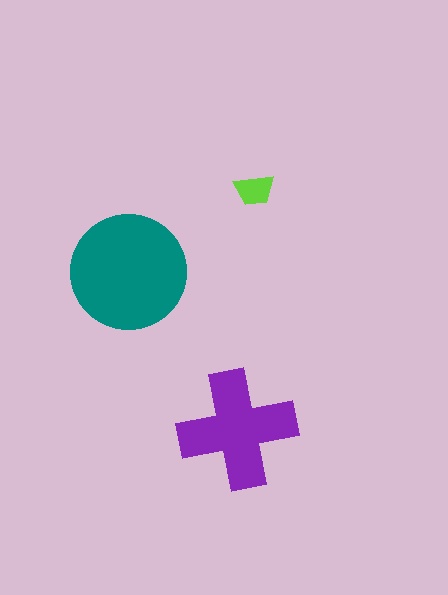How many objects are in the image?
There are 3 objects in the image.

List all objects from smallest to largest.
The lime trapezoid, the purple cross, the teal circle.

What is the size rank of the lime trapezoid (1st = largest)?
3rd.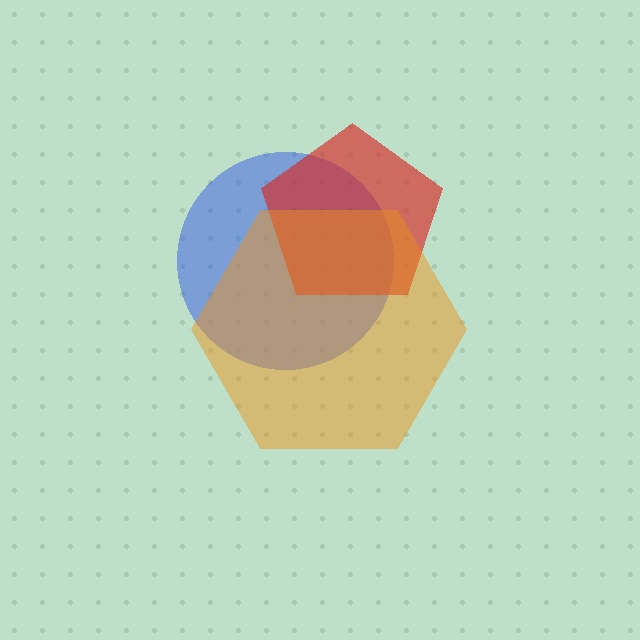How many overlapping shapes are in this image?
There are 3 overlapping shapes in the image.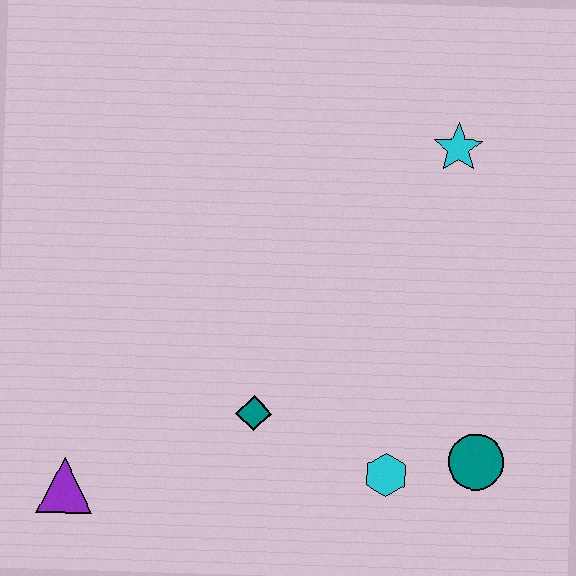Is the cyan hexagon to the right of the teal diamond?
Yes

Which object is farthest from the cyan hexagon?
The cyan star is farthest from the cyan hexagon.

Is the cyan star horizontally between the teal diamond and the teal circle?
Yes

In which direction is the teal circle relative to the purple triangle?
The teal circle is to the right of the purple triangle.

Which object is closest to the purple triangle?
The teal diamond is closest to the purple triangle.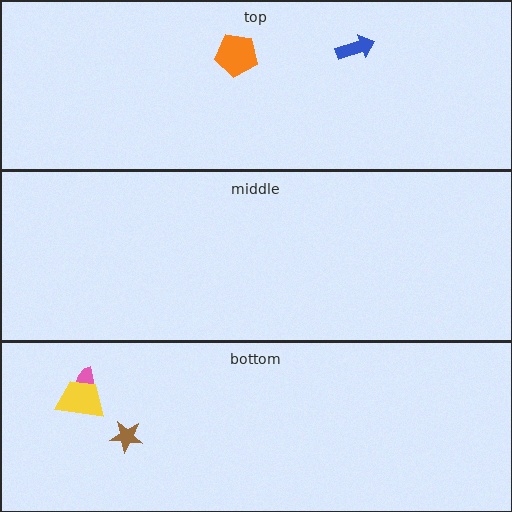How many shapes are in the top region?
2.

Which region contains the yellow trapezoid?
The bottom region.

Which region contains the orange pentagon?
The top region.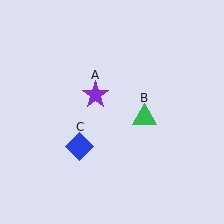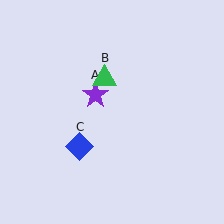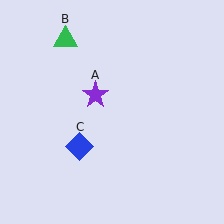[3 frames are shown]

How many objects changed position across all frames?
1 object changed position: green triangle (object B).